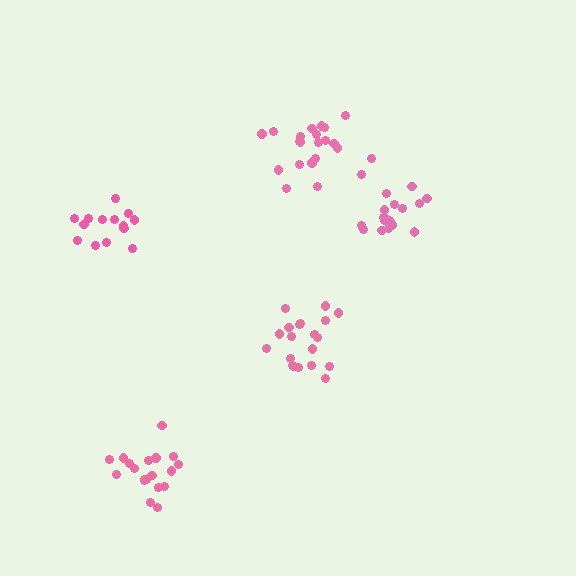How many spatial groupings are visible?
There are 5 spatial groupings.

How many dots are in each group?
Group 1: 20 dots, Group 2: 20 dots, Group 3: 20 dots, Group 4: 20 dots, Group 5: 14 dots (94 total).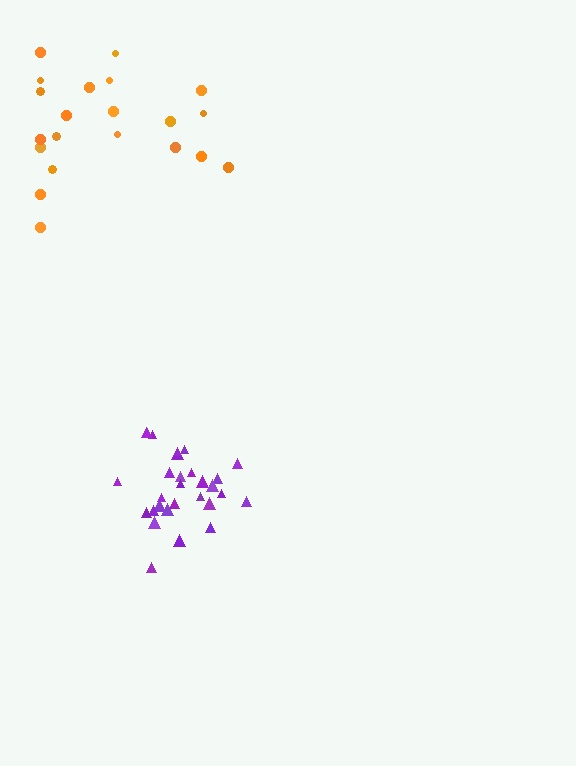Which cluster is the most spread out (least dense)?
Orange.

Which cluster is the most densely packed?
Purple.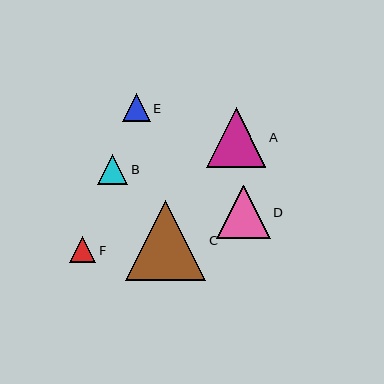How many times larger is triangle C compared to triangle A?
Triangle C is approximately 1.3 times the size of triangle A.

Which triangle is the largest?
Triangle C is the largest with a size of approximately 80 pixels.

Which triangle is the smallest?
Triangle F is the smallest with a size of approximately 26 pixels.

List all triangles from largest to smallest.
From largest to smallest: C, A, D, B, E, F.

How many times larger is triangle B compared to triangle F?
Triangle B is approximately 1.1 times the size of triangle F.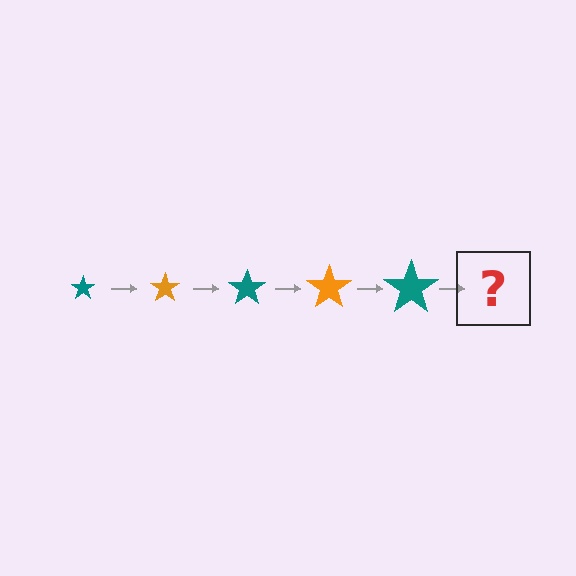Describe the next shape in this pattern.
It should be an orange star, larger than the previous one.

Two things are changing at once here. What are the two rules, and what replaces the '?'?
The two rules are that the star grows larger each step and the color cycles through teal and orange. The '?' should be an orange star, larger than the previous one.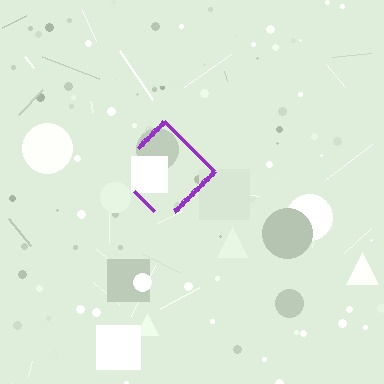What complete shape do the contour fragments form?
The contour fragments form a diamond.